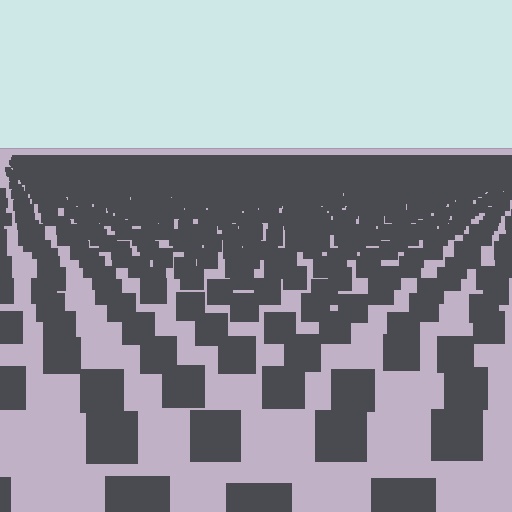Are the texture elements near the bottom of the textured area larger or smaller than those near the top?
Larger. Near the bottom, elements are closer to the viewer and appear at a bigger on-screen size.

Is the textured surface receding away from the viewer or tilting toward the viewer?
The surface is receding away from the viewer. Texture elements get smaller and denser toward the top.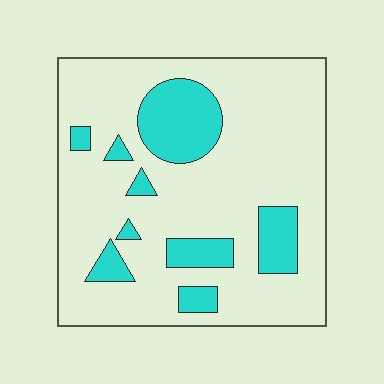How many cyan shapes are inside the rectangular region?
9.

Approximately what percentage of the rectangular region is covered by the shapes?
Approximately 20%.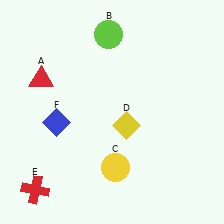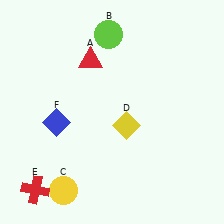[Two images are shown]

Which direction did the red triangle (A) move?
The red triangle (A) moved right.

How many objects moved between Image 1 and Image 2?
2 objects moved between the two images.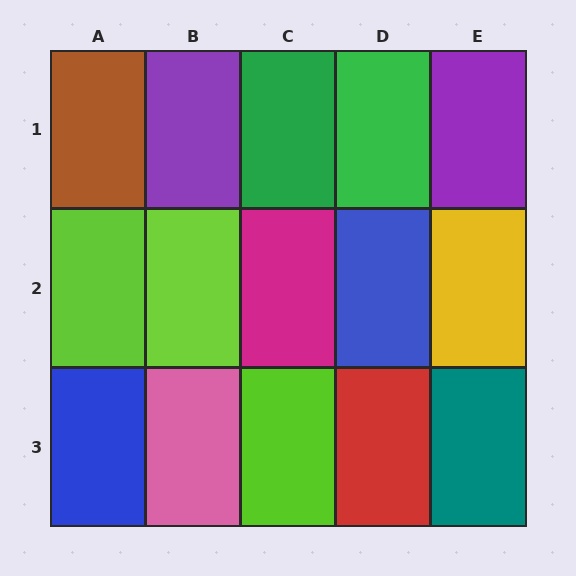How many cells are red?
1 cell is red.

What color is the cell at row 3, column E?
Teal.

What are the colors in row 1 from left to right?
Brown, purple, green, green, purple.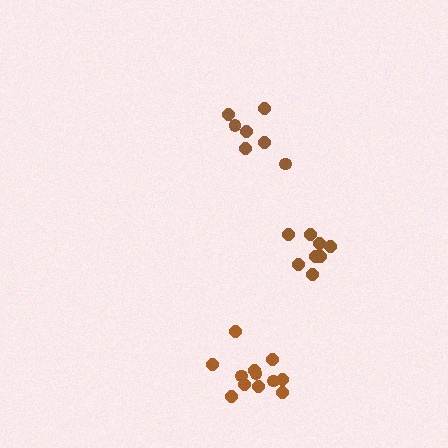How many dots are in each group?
Group 1: 12 dots, Group 2: 8 dots, Group 3: 7 dots (27 total).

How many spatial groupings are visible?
There are 3 spatial groupings.